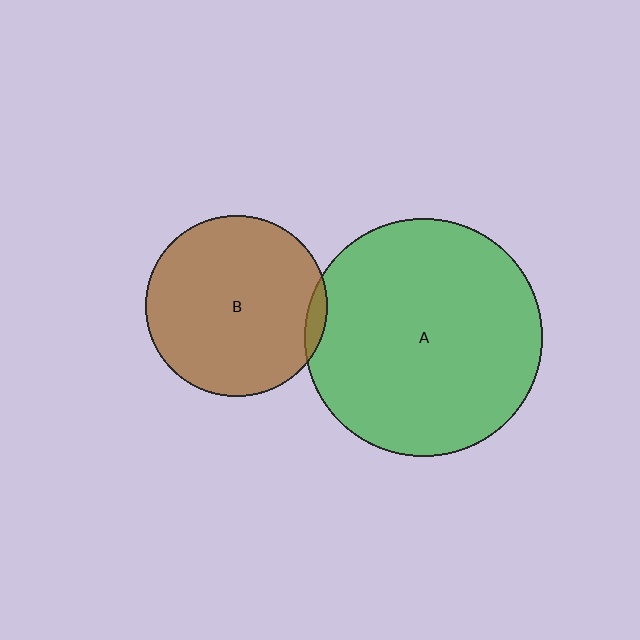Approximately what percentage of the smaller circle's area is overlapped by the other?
Approximately 5%.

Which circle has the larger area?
Circle A (green).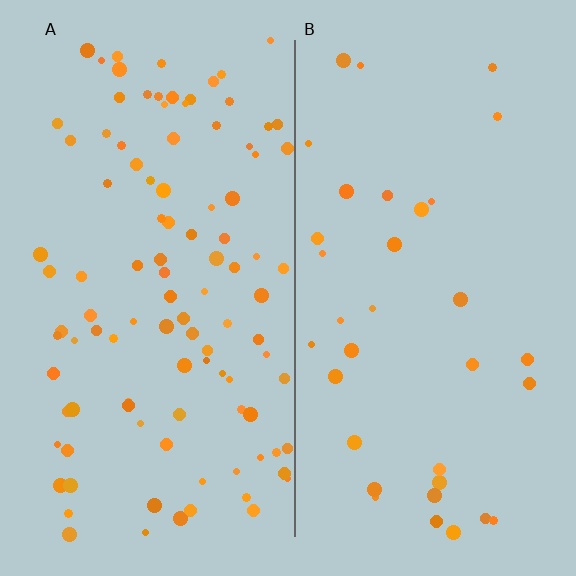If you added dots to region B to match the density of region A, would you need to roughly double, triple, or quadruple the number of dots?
Approximately triple.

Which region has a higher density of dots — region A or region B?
A (the left).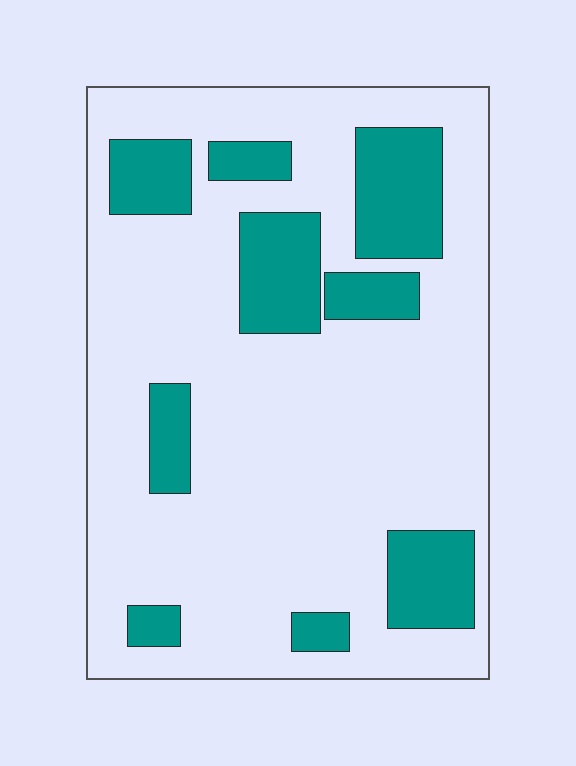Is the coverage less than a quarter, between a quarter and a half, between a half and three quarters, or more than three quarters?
Less than a quarter.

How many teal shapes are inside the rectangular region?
9.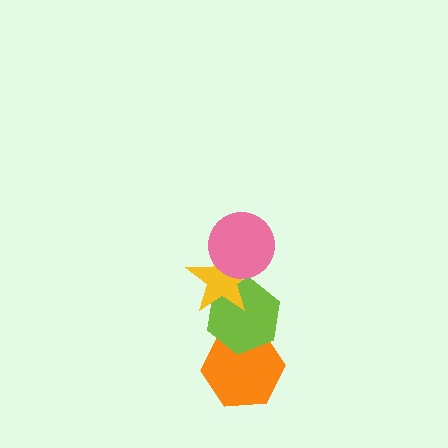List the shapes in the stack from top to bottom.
From top to bottom: the pink circle, the yellow star, the lime hexagon, the orange hexagon.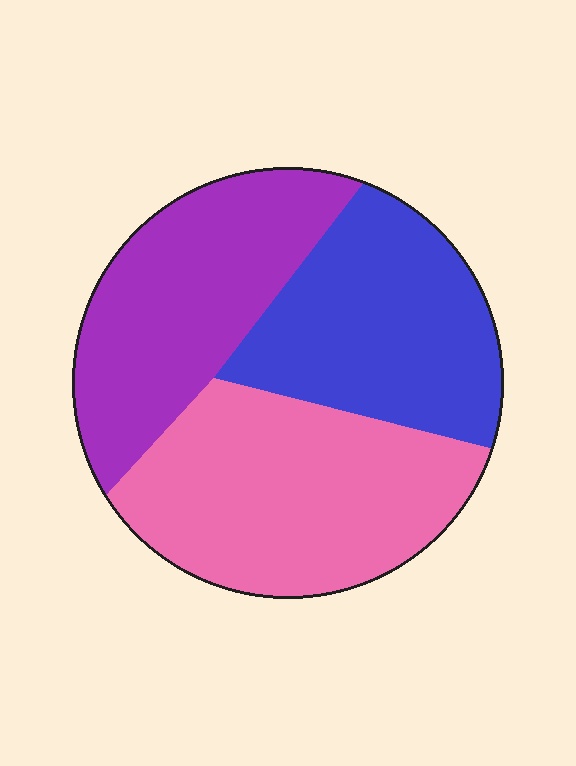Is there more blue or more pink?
Pink.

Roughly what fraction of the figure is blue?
Blue takes up about one third (1/3) of the figure.